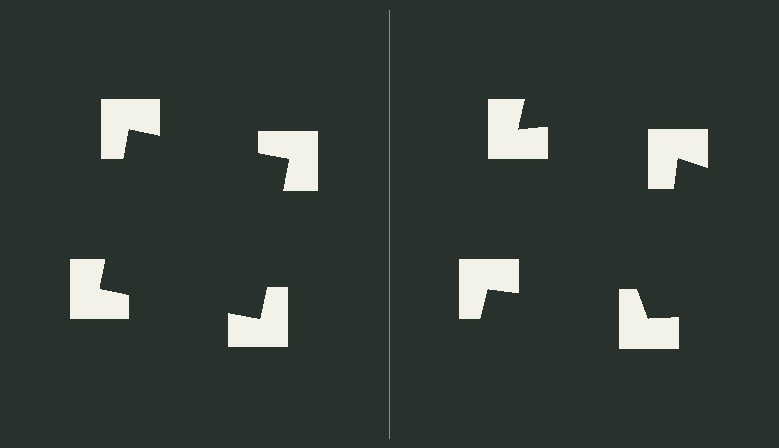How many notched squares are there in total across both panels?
8 — 4 on each side.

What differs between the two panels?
The notched squares are positioned identically on both sides; only the wedge orientations differ. On the left they align to a square; on the right they are misaligned.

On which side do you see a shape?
An illusory square appears on the left side. On the right side the wedge cuts are rotated, so no coherent shape forms.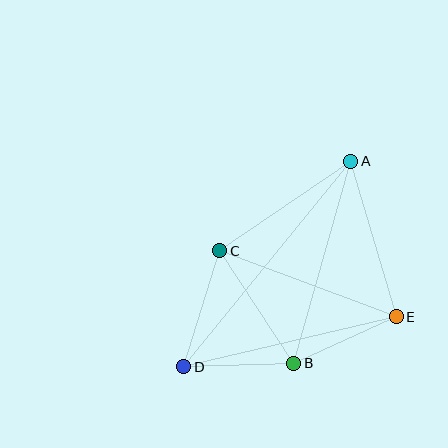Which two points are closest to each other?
Points B and D are closest to each other.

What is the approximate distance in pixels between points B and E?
The distance between B and E is approximately 112 pixels.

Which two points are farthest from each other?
Points A and D are farthest from each other.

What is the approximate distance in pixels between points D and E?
The distance between D and E is approximately 218 pixels.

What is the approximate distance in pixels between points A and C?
The distance between A and C is approximately 158 pixels.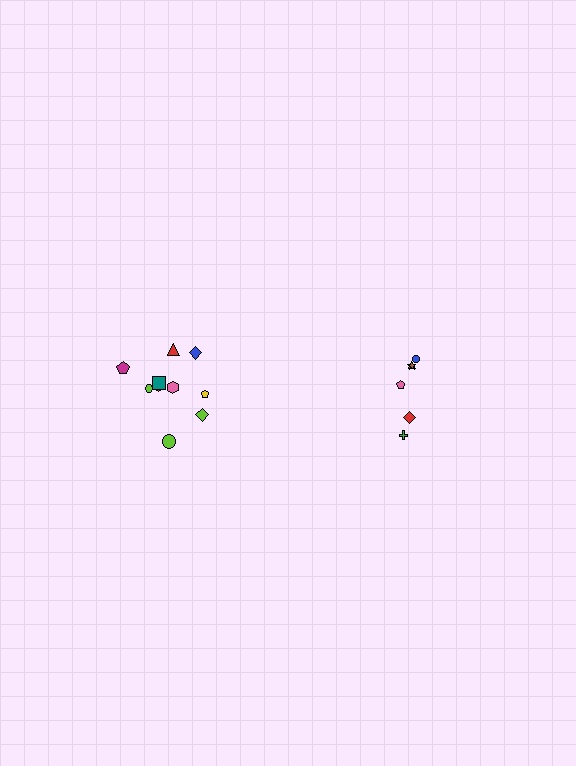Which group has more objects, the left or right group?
The left group.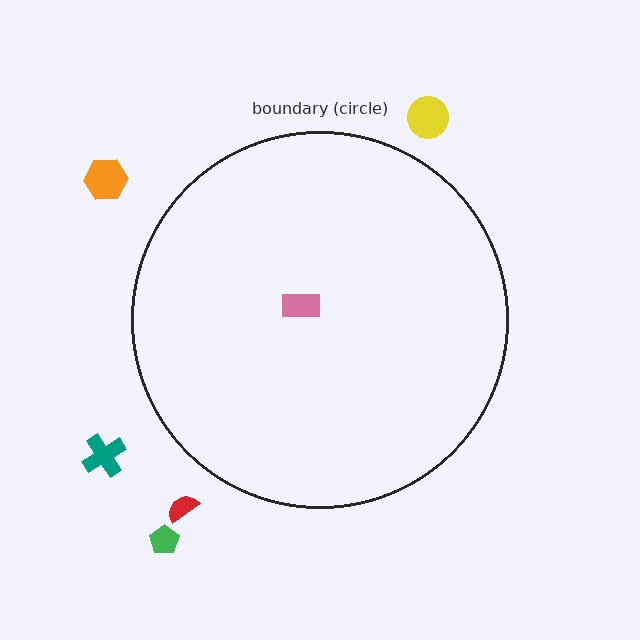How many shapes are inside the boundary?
1 inside, 5 outside.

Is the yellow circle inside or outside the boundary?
Outside.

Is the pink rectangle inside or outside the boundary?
Inside.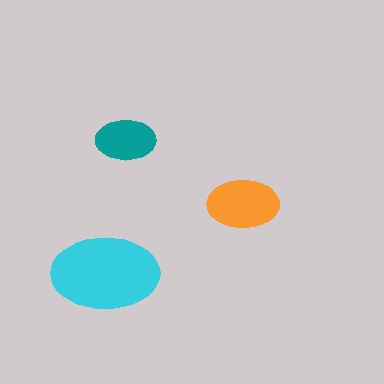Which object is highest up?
The teal ellipse is topmost.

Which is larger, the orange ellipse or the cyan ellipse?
The cyan one.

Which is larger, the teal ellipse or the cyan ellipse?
The cyan one.